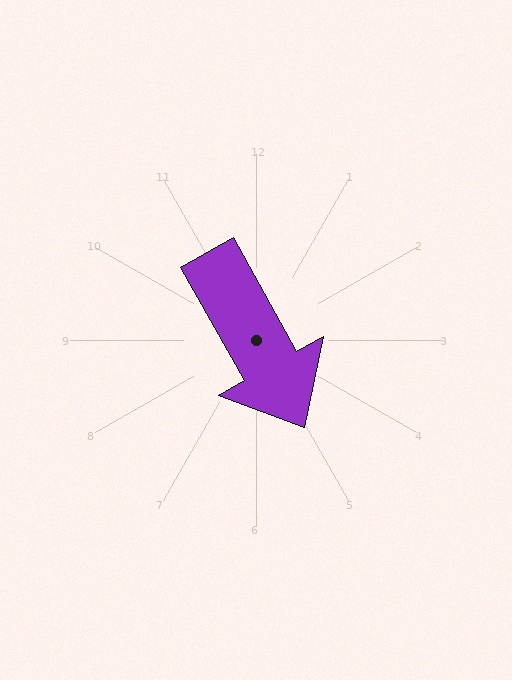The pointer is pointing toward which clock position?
Roughly 5 o'clock.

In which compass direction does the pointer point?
Southeast.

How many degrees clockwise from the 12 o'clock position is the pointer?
Approximately 151 degrees.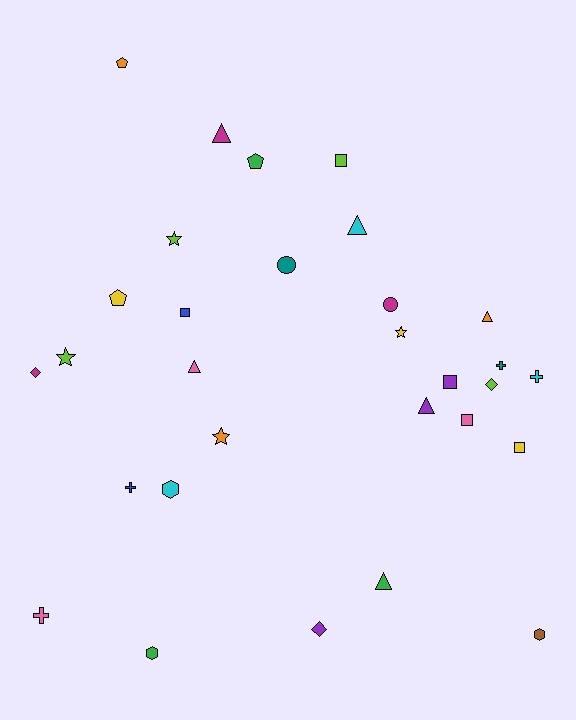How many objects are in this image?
There are 30 objects.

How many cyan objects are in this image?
There are 3 cyan objects.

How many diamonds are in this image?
There are 3 diamonds.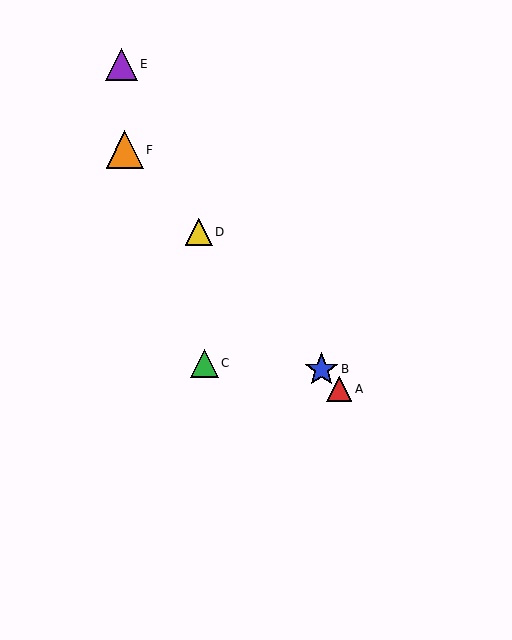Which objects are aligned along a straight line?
Objects A, B, D, F are aligned along a straight line.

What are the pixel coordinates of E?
Object E is at (121, 64).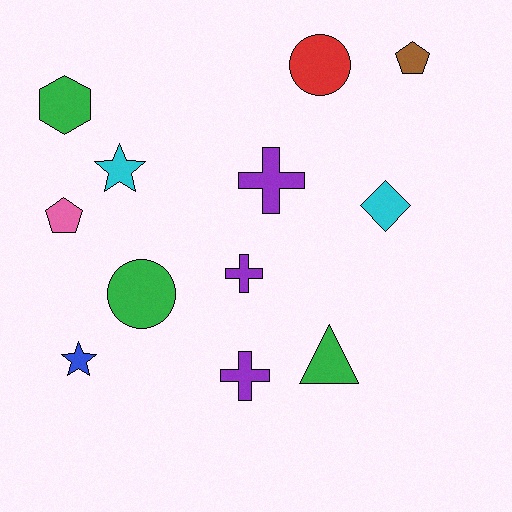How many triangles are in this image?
There is 1 triangle.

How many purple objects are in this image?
There are 3 purple objects.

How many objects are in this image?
There are 12 objects.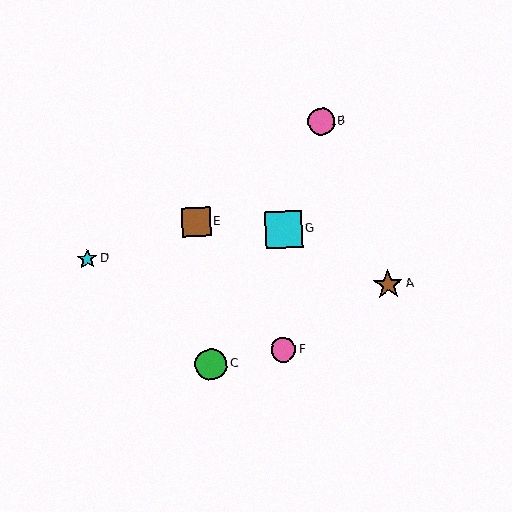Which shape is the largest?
The cyan square (labeled G) is the largest.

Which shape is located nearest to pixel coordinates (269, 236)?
The cyan square (labeled G) at (284, 230) is nearest to that location.